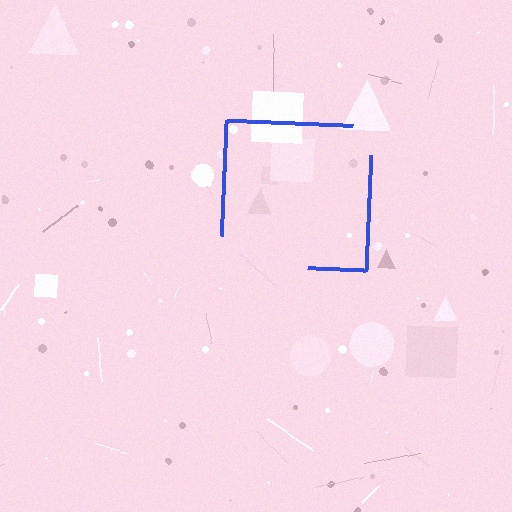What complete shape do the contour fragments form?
The contour fragments form a square.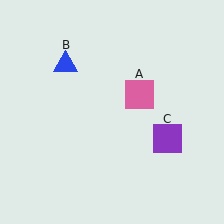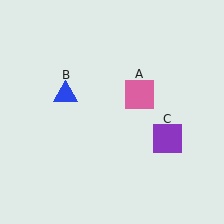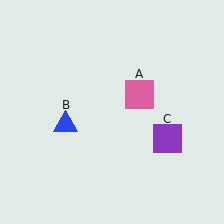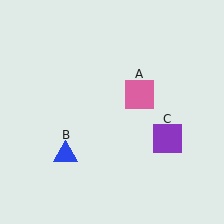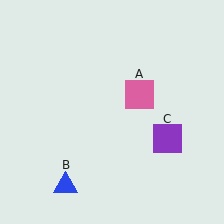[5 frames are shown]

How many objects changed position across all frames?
1 object changed position: blue triangle (object B).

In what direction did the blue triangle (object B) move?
The blue triangle (object B) moved down.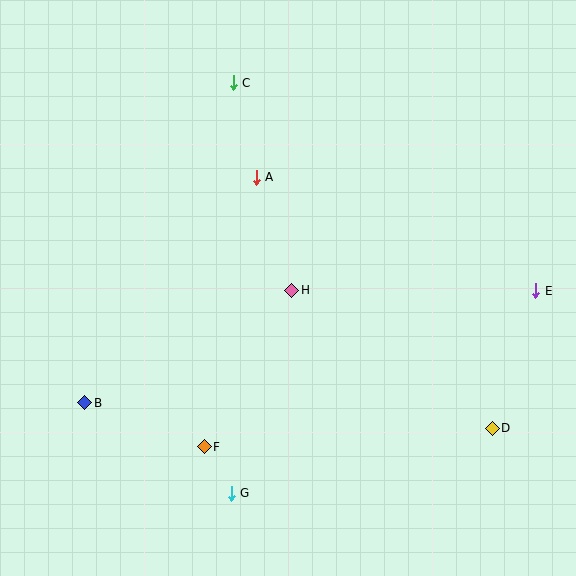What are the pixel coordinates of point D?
Point D is at (492, 428).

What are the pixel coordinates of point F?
Point F is at (204, 447).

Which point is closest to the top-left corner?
Point C is closest to the top-left corner.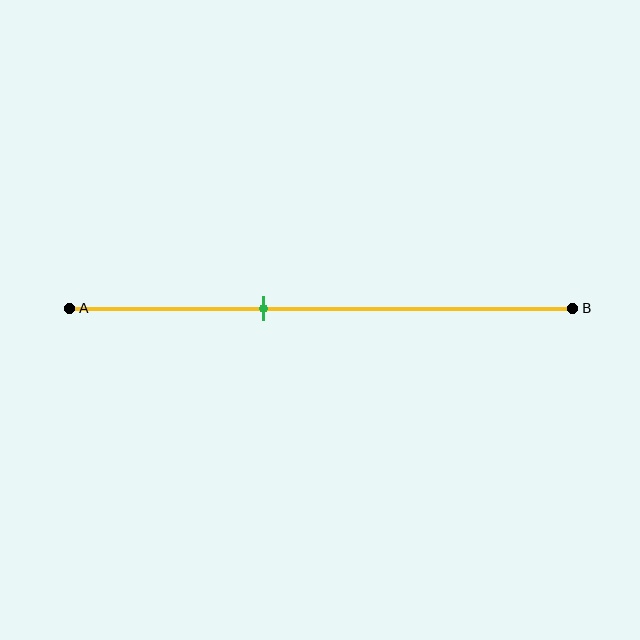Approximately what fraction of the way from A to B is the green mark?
The green mark is approximately 40% of the way from A to B.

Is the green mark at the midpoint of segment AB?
No, the mark is at about 40% from A, not at the 50% midpoint.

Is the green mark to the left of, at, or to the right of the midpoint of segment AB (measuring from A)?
The green mark is to the left of the midpoint of segment AB.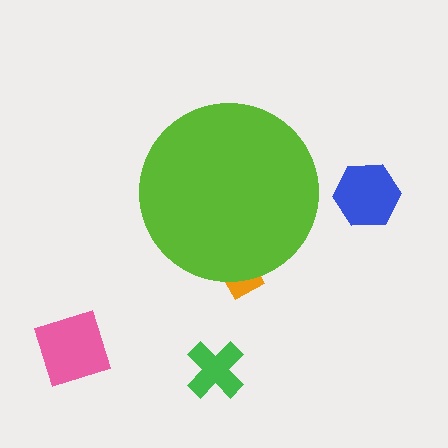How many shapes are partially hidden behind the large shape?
1 shape is partially hidden.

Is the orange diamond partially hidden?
Yes, the orange diamond is partially hidden behind the lime circle.